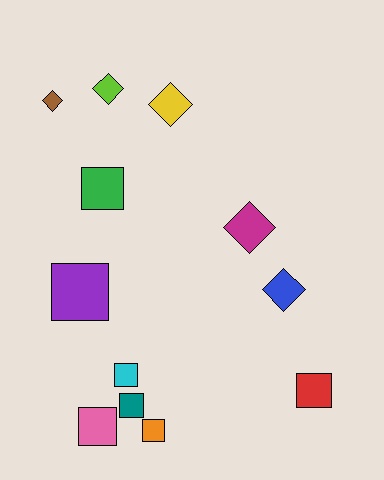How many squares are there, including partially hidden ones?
There are 7 squares.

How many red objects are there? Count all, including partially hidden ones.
There is 1 red object.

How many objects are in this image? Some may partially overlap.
There are 12 objects.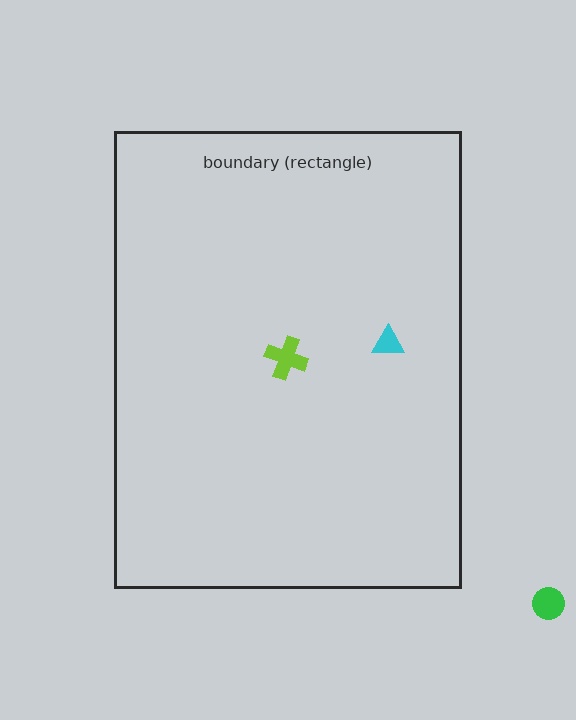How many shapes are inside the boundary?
2 inside, 1 outside.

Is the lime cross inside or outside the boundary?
Inside.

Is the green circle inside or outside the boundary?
Outside.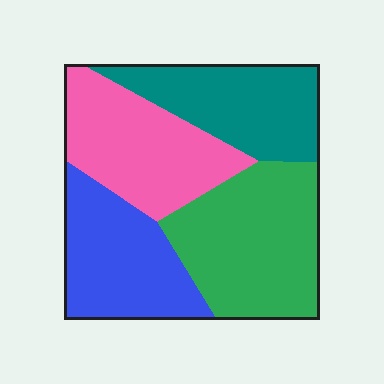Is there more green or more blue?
Green.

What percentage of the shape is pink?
Pink takes up about one quarter (1/4) of the shape.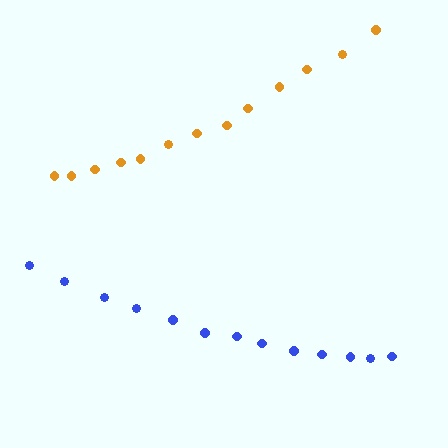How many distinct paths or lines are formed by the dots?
There are 2 distinct paths.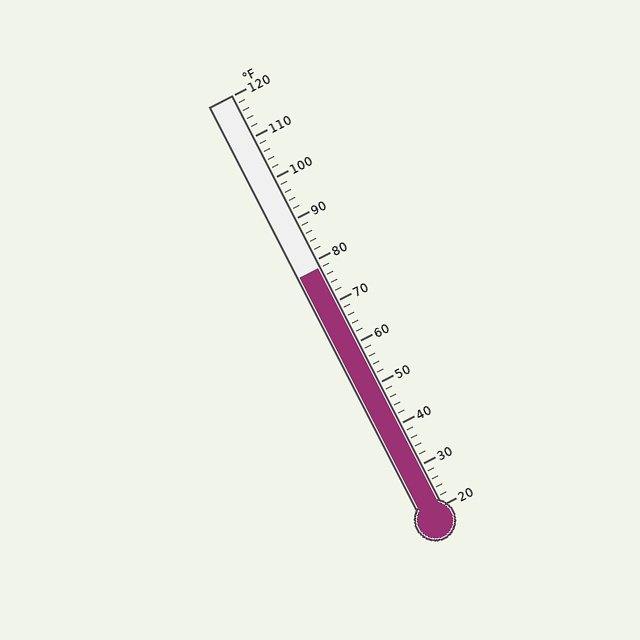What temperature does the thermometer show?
The thermometer shows approximately 78°F.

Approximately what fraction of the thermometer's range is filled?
The thermometer is filled to approximately 60% of its range.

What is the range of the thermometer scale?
The thermometer scale ranges from 20°F to 120°F.